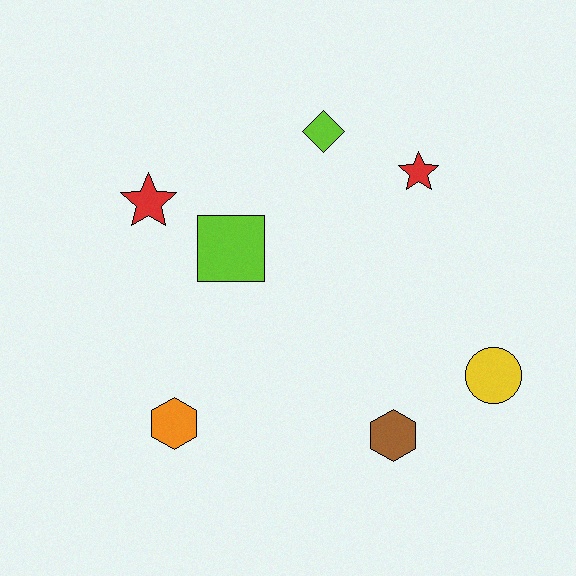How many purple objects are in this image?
There are no purple objects.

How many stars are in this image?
There are 2 stars.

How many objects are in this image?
There are 7 objects.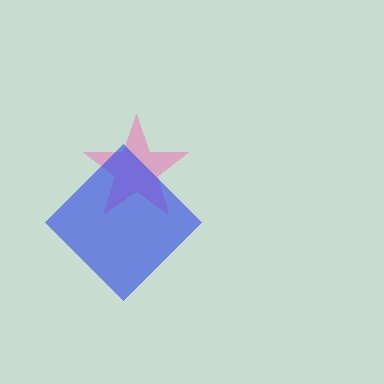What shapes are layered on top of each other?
The layered shapes are: a pink star, a blue diamond.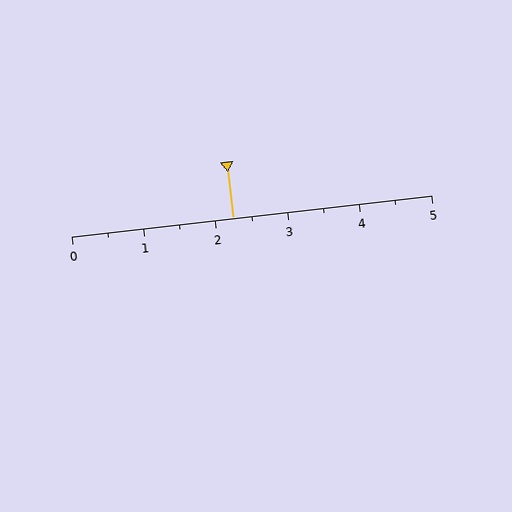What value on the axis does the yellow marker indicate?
The marker indicates approximately 2.2.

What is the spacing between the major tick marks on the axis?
The major ticks are spaced 1 apart.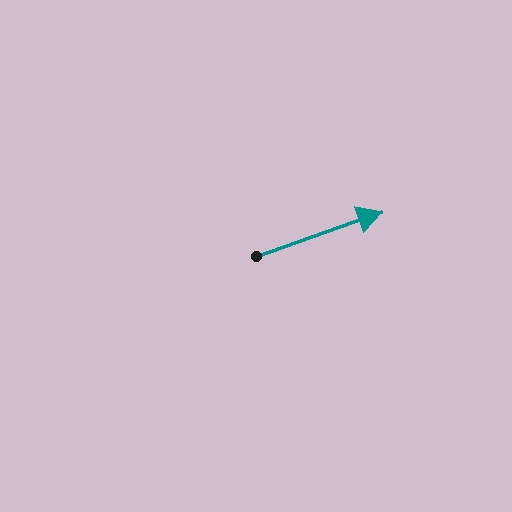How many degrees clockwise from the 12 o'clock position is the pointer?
Approximately 71 degrees.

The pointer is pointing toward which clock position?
Roughly 2 o'clock.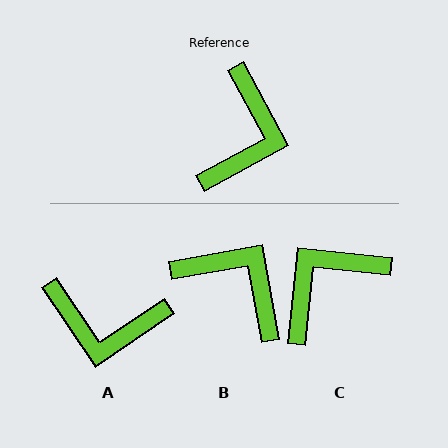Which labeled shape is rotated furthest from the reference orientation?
C, about 146 degrees away.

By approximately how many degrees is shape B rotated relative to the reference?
Approximately 72 degrees counter-clockwise.